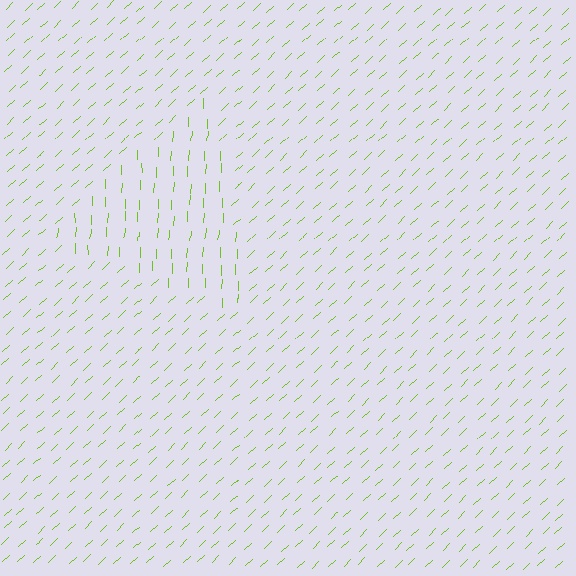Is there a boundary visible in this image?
Yes, there is a texture boundary formed by a change in line orientation.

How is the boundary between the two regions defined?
The boundary is defined purely by a change in line orientation (approximately 45 degrees difference). All lines are the same color and thickness.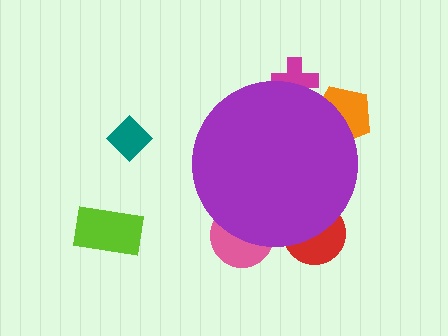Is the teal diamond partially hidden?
No, the teal diamond is fully visible.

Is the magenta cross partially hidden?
Yes, the magenta cross is partially hidden behind the purple circle.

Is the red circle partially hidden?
Yes, the red circle is partially hidden behind the purple circle.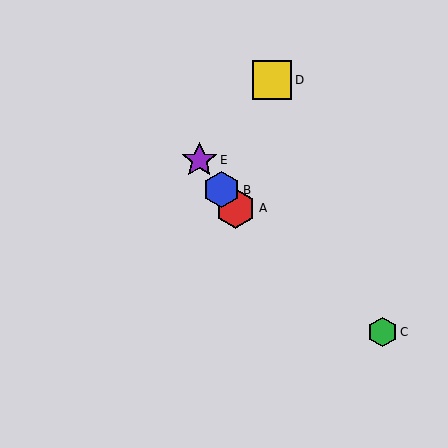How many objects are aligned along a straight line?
3 objects (A, B, E) are aligned along a straight line.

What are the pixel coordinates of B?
Object B is at (222, 190).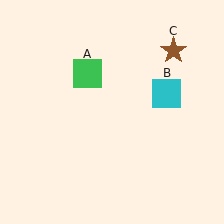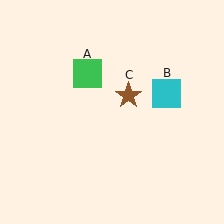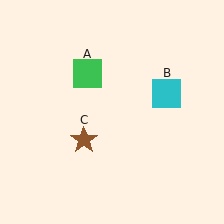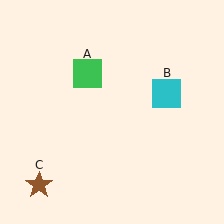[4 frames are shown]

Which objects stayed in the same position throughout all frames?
Green square (object A) and cyan square (object B) remained stationary.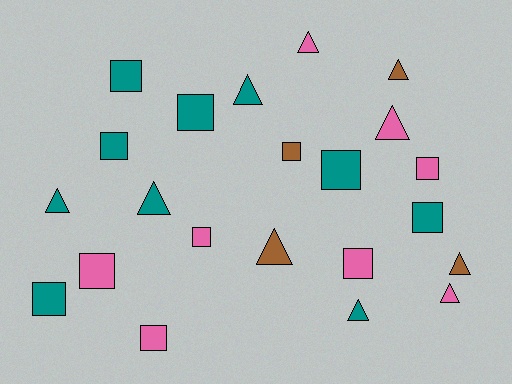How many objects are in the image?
There are 22 objects.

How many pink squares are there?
There are 5 pink squares.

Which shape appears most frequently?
Square, with 12 objects.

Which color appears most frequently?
Teal, with 10 objects.